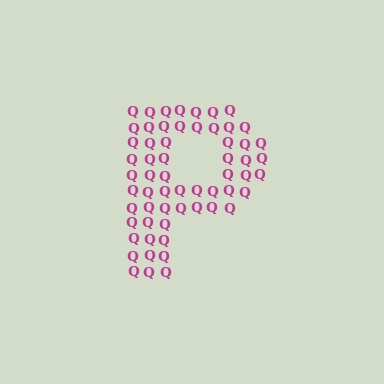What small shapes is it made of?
It is made of small letter Q's.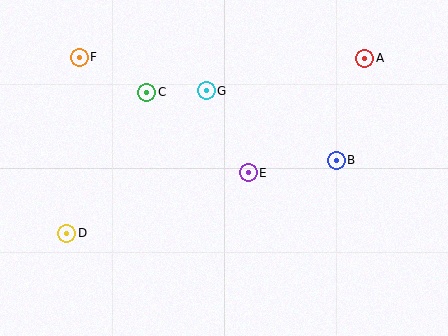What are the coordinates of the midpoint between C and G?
The midpoint between C and G is at (176, 92).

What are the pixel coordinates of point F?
Point F is at (79, 57).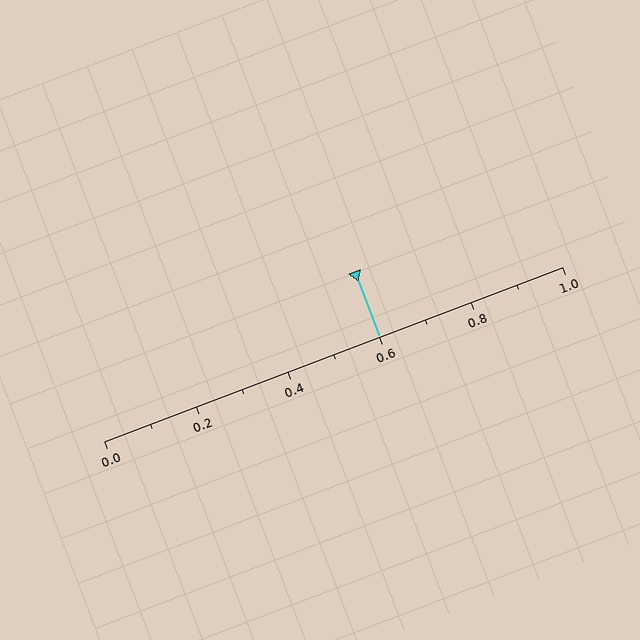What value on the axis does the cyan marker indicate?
The marker indicates approximately 0.6.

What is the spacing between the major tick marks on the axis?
The major ticks are spaced 0.2 apart.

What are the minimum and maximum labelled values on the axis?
The axis runs from 0.0 to 1.0.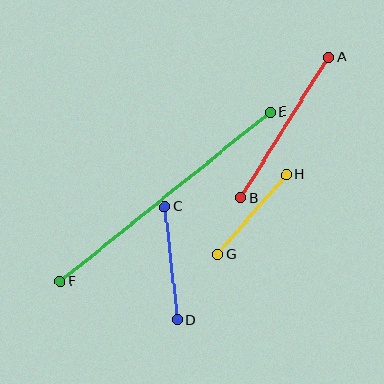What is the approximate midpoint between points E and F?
The midpoint is at approximately (165, 197) pixels.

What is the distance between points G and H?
The distance is approximately 105 pixels.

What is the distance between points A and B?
The distance is approximately 166 pixels.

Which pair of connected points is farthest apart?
Points E and F are farthest apart.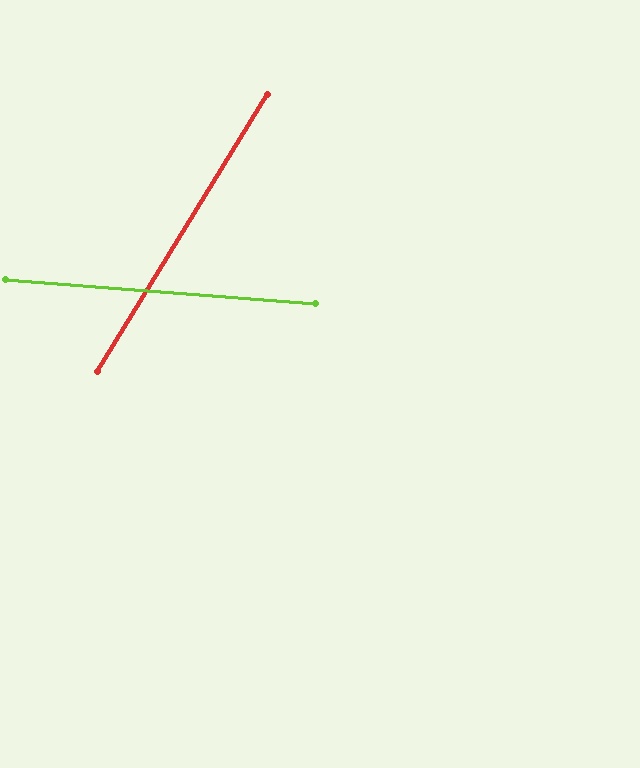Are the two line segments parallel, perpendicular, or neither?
Neither parallel nor perpendicular — they differ by about 63°.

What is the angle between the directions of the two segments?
Approximately 63 degrees.